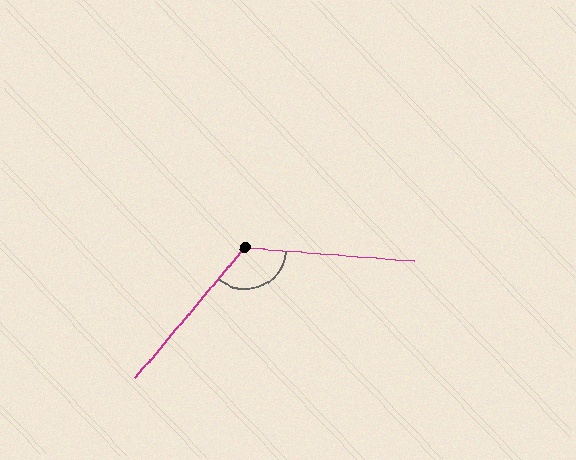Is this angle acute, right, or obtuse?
It is obtuse.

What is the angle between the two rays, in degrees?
Approximately 126 degrees.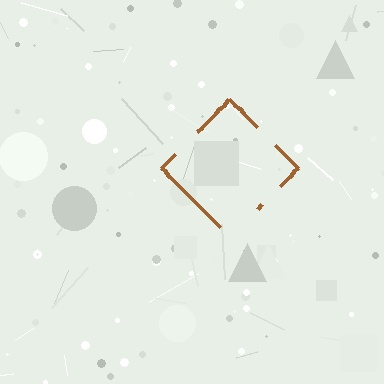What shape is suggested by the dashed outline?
The dashed outline suggests a diamond.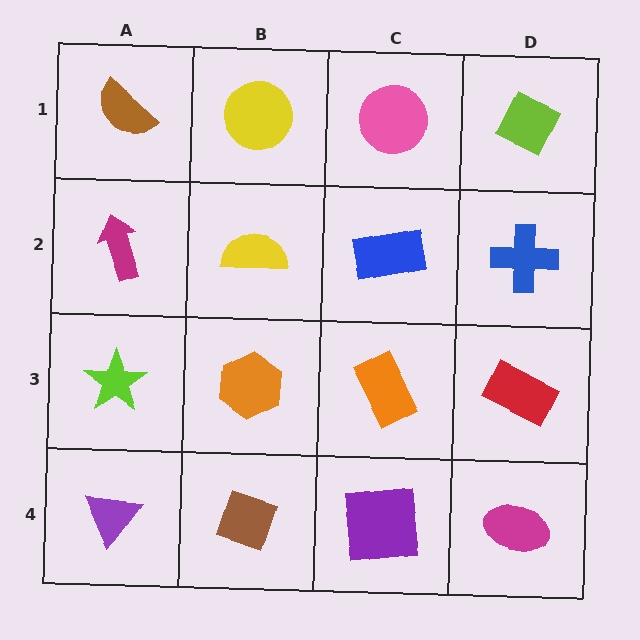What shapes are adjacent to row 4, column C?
An orange rectangle (row 3, column C), a brown diamond (row 4, column B), a magenta ellipse (row 4, column D).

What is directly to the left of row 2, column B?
A magenta arrow.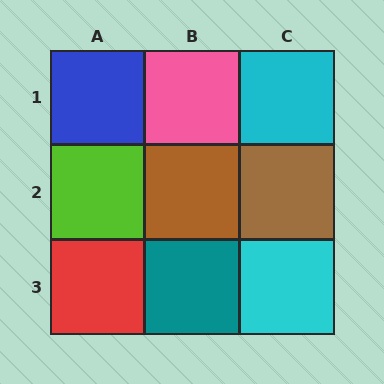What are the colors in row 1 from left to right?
Blue, pink, cyan.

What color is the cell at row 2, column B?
Brown.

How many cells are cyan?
2 cells are cyan.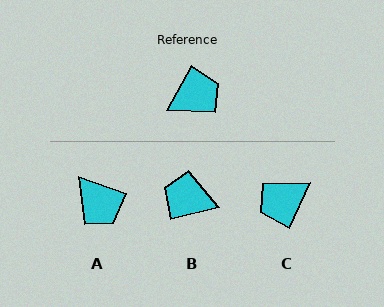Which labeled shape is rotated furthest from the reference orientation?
C, about 176 degrees away.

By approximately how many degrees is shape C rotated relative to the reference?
Approximately 176 degrees clockwise.